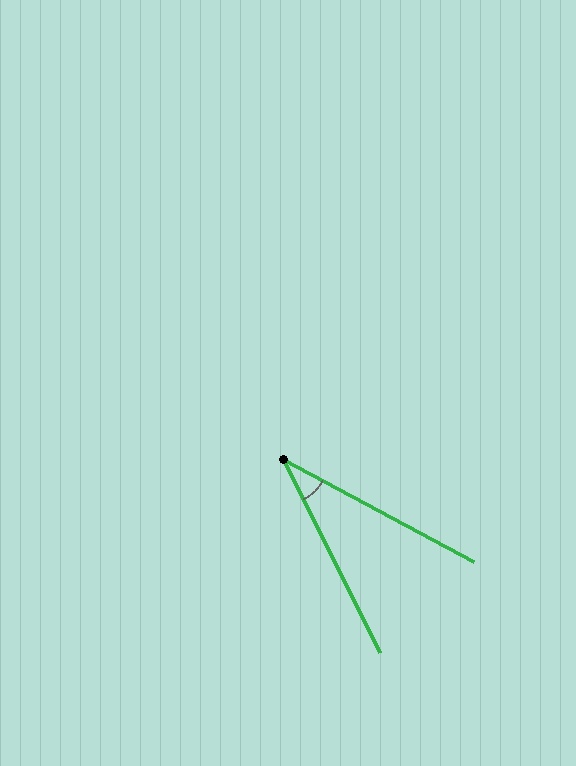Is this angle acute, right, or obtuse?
It is acute.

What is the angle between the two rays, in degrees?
Approximately 35 degrees.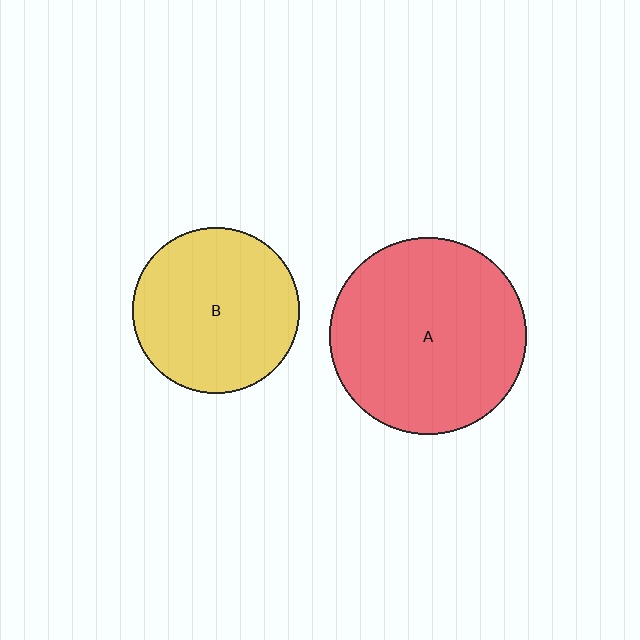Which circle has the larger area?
Circle A (red).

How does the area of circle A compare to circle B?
Approximately 1.4 times.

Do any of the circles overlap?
No, none of the circles overlap.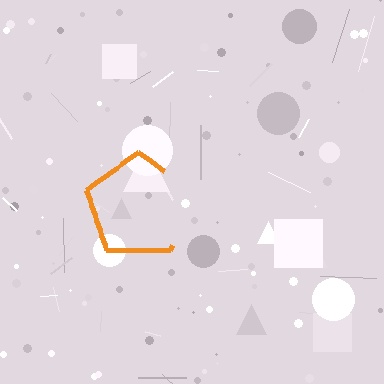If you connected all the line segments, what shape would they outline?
They would outline a pentagon.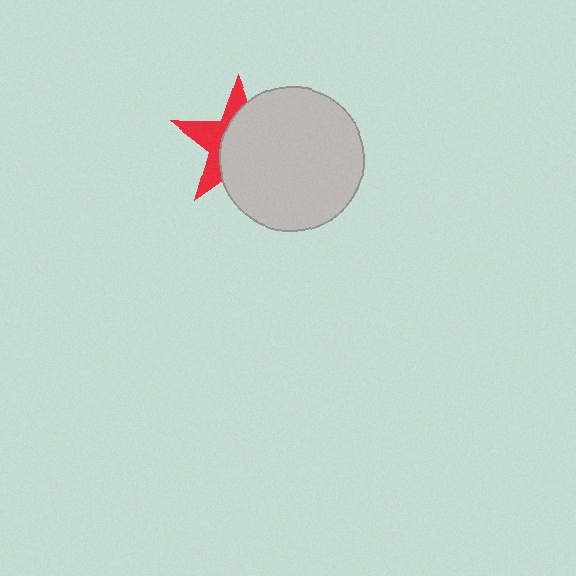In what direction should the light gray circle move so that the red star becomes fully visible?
The light gray circle should move right. That is the shortest direction to clear the overlap and leave the red star fully visible.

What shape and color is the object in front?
The object in front is a light gray circle.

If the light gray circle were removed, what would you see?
You would see the complete red star.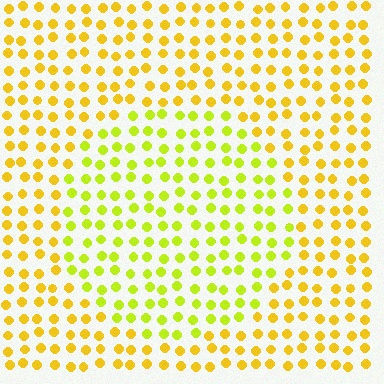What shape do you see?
I see a circle.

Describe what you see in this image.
The image is filled with small yellow elements in a uniform arrangement. A circle-shaped region is visible where the elements are tinted to a slightly different hue, forming a subtle color boundary.